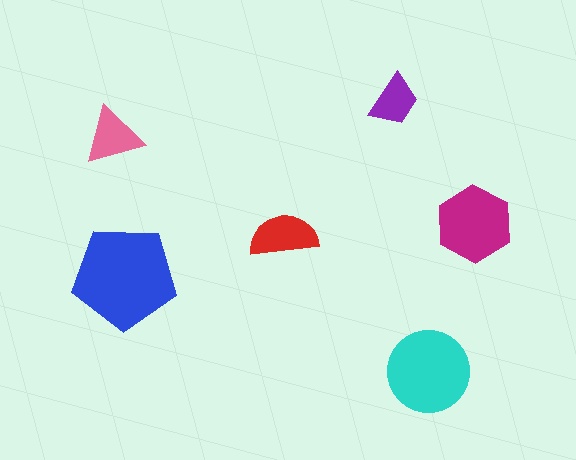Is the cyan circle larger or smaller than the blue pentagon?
Smaller.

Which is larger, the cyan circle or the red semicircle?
The cyan circle.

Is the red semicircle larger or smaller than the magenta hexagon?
Smaller.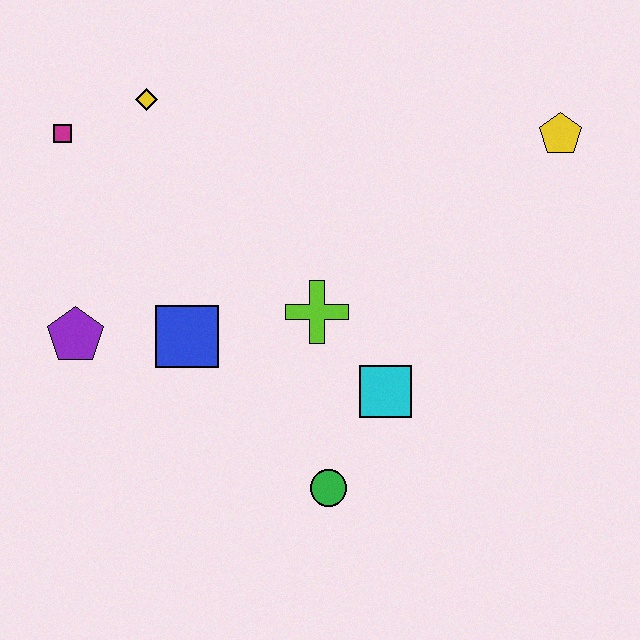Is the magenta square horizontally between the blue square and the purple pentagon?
No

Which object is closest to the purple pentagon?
The blue square is closest to the purple pentagon.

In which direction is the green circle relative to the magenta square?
The green circle is below the magenta square.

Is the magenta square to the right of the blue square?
No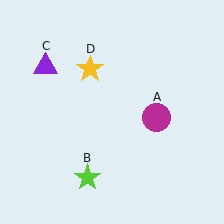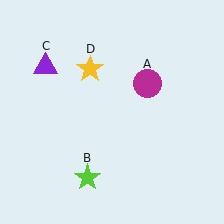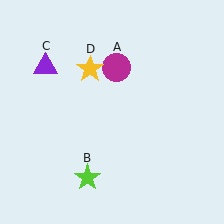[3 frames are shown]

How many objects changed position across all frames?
1 object changed position: magenta circle (object A).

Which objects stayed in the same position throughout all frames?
Lime star (object B) and purple triangle (object C) and yellow star (object D) remained stationary.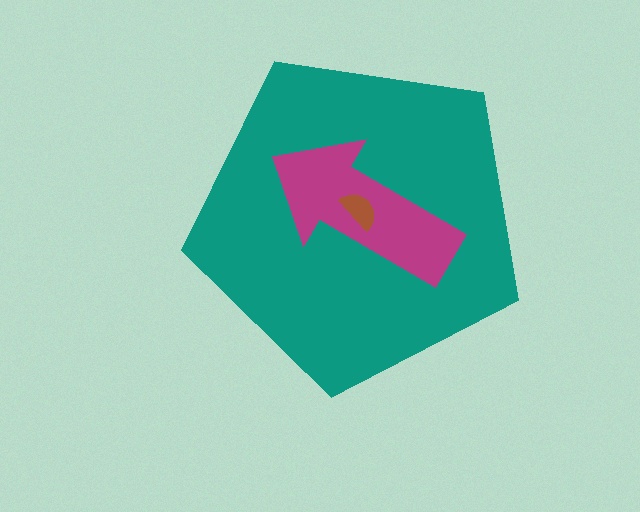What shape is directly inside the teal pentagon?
The magenta arrow.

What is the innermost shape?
The brown semicircle.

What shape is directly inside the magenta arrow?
The brown semicircle.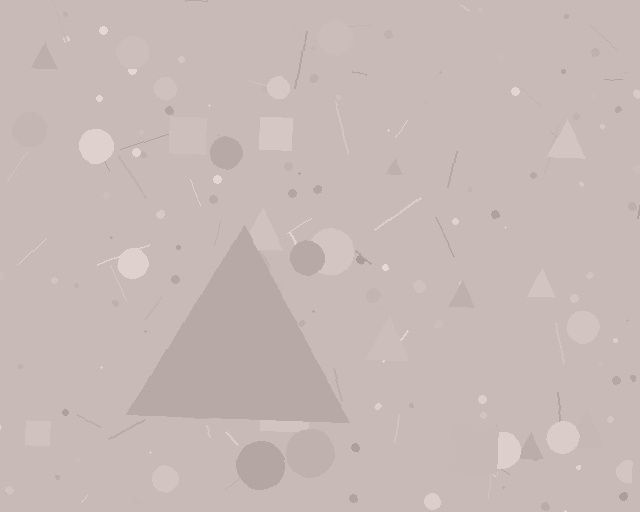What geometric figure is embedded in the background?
A triangle is embedded in the background.